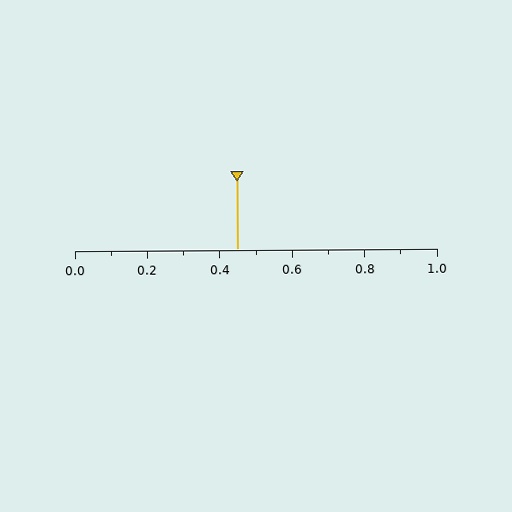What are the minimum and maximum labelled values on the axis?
The axis runs from 0.0 to 1.0.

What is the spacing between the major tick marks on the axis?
The major ticks are spaced 0.2 apart.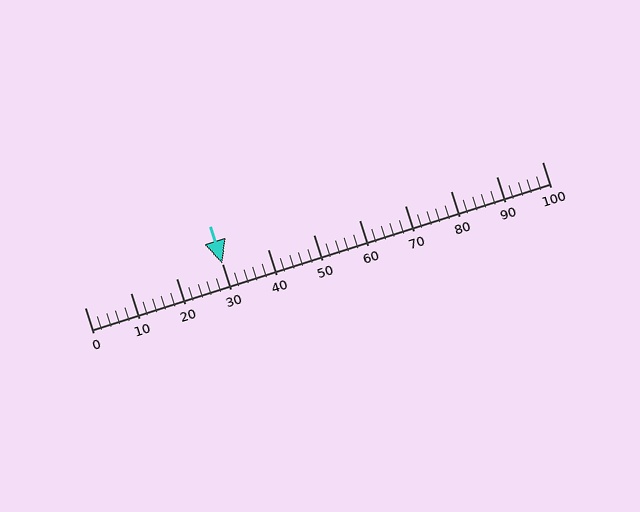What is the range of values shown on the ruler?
The ruler shows values from 0 to 100.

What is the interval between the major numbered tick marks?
The major tick marks are spaced 10 units apart.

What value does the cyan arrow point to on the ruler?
The cyan arrow points to approximately 30.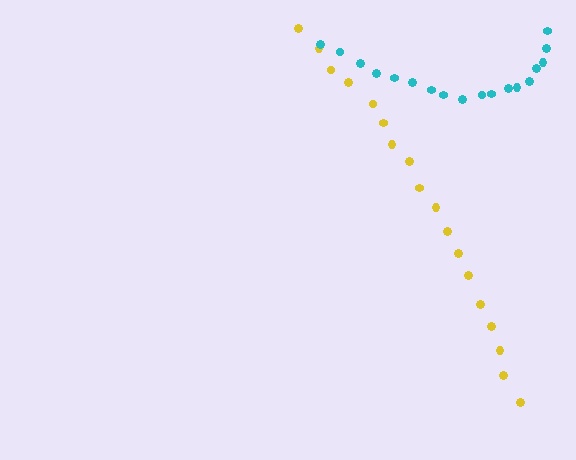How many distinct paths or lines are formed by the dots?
There are 2 distinct paths.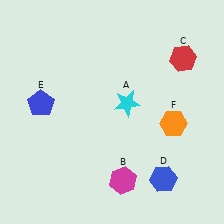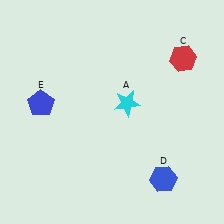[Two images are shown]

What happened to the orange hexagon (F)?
The orange hexagon (F) was removed in Image 2. It was in the bottom-right area of Image 1.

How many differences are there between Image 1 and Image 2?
There are 2 differences between the two images.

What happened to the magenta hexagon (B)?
The magenta hexagon (B) was removed in Image 2. It was in the bottom-right area of Image 1.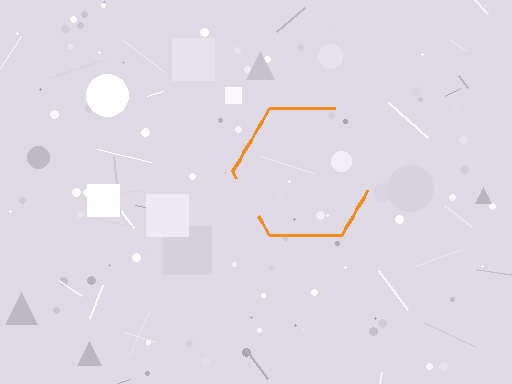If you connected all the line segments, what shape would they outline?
They would outline a hexagon.